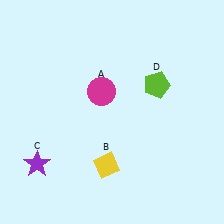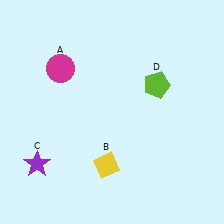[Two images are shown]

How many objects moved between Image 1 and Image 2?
1 object moved between the two images.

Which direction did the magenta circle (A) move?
The magenta circle (A) moved left.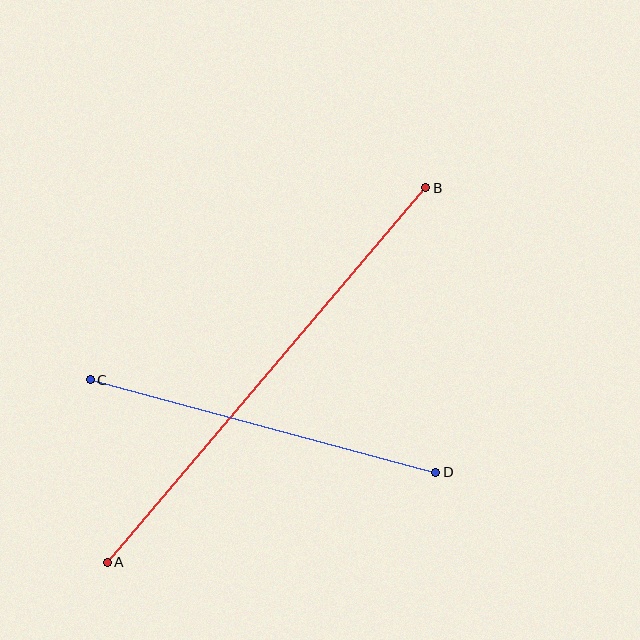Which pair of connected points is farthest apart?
Points A and B are farthest apart.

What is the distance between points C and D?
The distance is approximately 358 pixels.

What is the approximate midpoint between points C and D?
The midpoint is at approximately (263, 426) pixels.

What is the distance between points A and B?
The distance is approximately 492 pixels.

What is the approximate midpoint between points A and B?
The midpoint is at approximately (266, 375) pixels.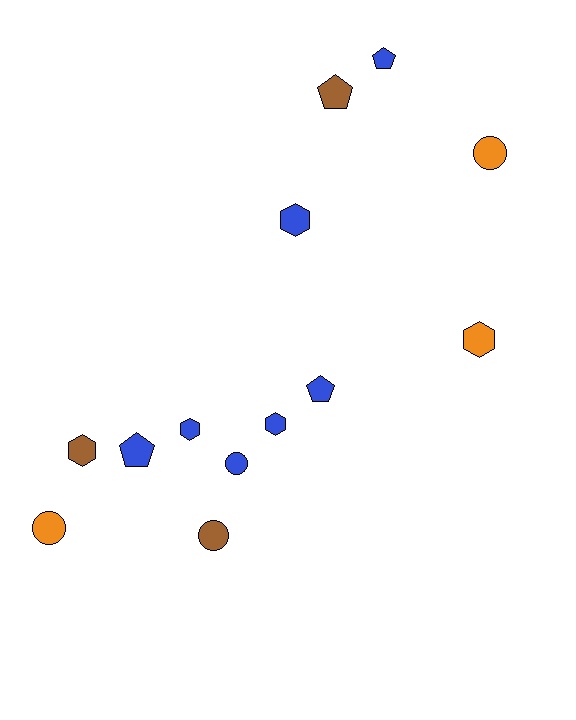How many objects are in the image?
There are 13 objects.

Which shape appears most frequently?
Hexagon, with 5 objects.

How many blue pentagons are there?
There are 3 blue pentagons.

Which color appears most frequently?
Blue, with 7 objects.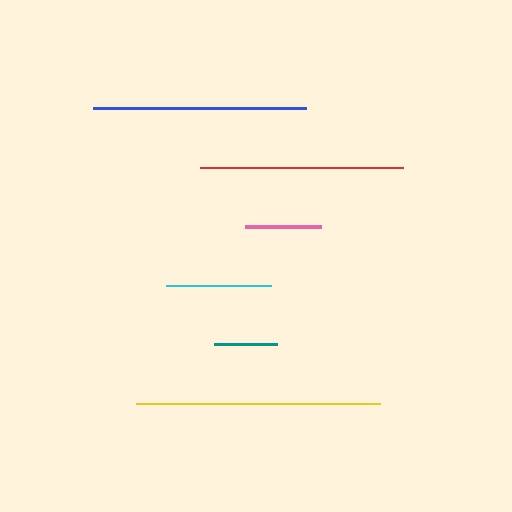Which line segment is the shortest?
The teal line is the shortest at approximately 63 pixels.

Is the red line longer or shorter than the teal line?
The red line is longer than the teal line.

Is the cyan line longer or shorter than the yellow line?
The yellow line is longer than the cyan line.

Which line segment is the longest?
The yellow line is the longest at approximately 245 pixels.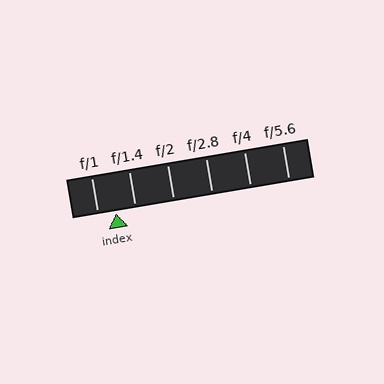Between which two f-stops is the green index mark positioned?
The index mark is between f/1 and f/1.4.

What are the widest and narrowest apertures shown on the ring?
The widest aperture shown is f/1 and the narrowest is f/5.6.